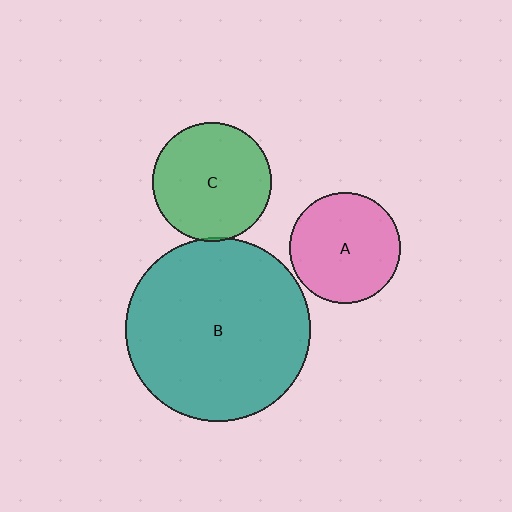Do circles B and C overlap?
Yes.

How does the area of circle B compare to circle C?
Approximately 2.4 times.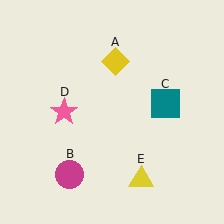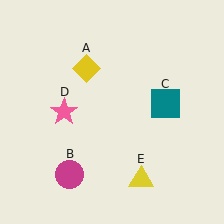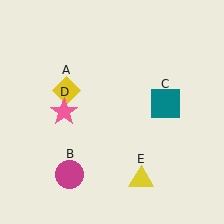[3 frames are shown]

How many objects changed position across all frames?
1 object changed position: yellow diamond (object A).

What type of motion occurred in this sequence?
The yellow diamond (object A) rotated counterclockwise around the center of the scene.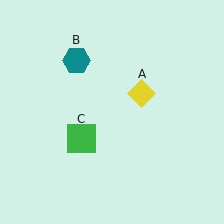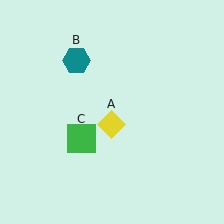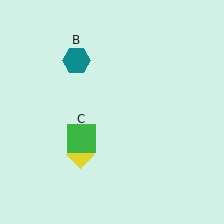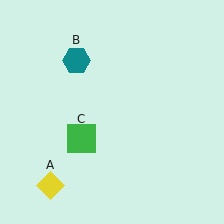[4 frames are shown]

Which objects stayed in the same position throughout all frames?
Teal hexagon (object B) and green square (object C) remained stationary.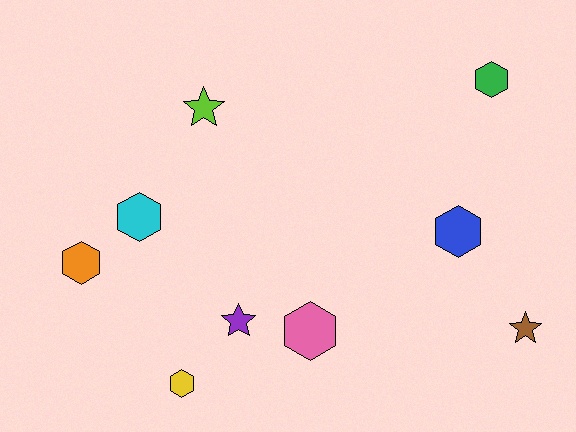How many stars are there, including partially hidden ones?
There are 3 stars.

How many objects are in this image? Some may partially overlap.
There are 9 objects.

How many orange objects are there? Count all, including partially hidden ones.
There is 1 orange object.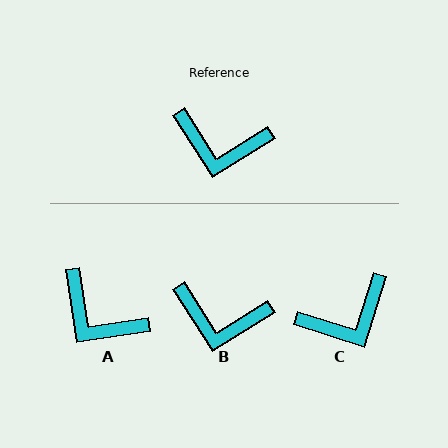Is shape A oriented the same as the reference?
No, it is off by about 24 degrees.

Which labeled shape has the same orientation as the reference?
B.